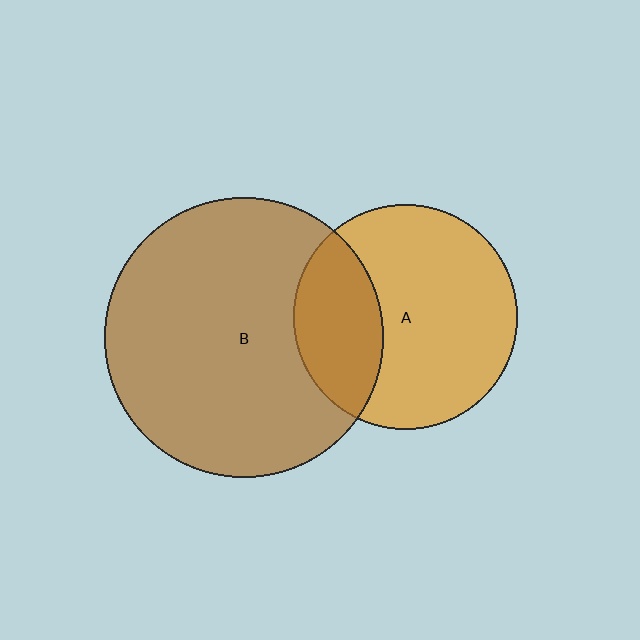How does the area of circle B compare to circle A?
Approximately 1.5 times.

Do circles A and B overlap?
Yes.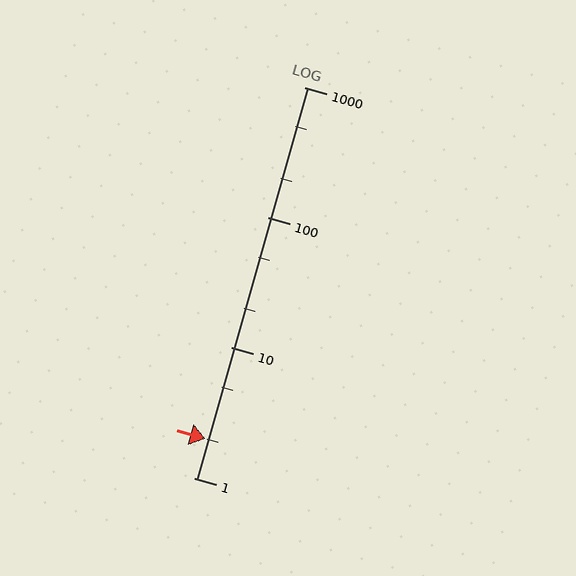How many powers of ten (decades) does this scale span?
The scale spans 3 decades, from 1 to 1000.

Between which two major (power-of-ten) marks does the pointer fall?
The pointer is between 1 and 10.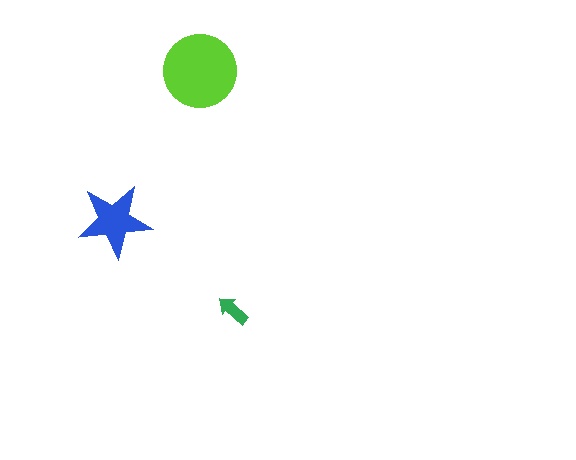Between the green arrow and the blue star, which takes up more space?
The blue star.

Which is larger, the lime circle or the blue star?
The lime circle.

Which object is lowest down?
The green arrow is bottommost.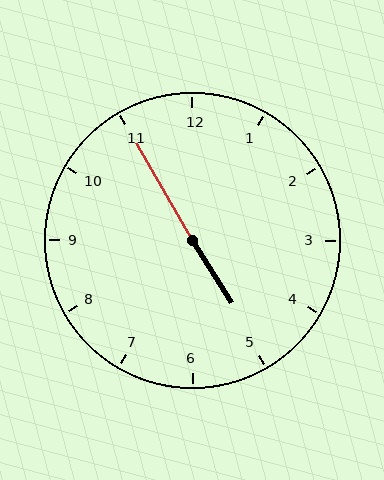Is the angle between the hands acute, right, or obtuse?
It is obtuse.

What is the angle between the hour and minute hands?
Approximately 178 degrees.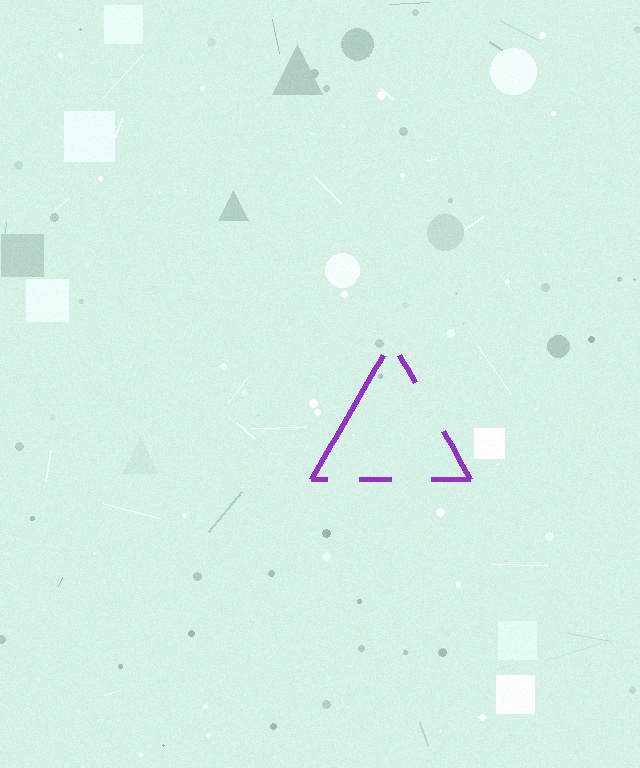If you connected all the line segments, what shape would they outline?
They would outline a triangle.